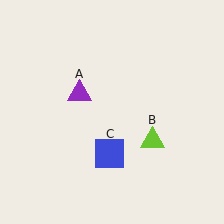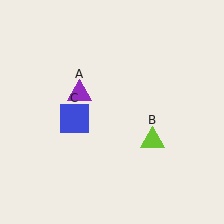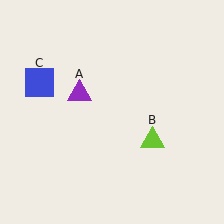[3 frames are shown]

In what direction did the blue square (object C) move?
The blue square (object C) moved up and to the left.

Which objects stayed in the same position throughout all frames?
Purple triangle (object A) and lime triangle (object B) remained stationary.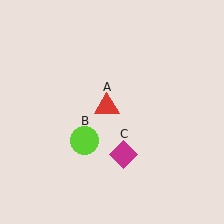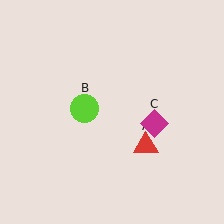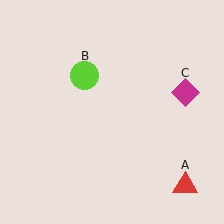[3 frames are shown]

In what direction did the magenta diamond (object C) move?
The magenta diamond (object C) moved up and to the right.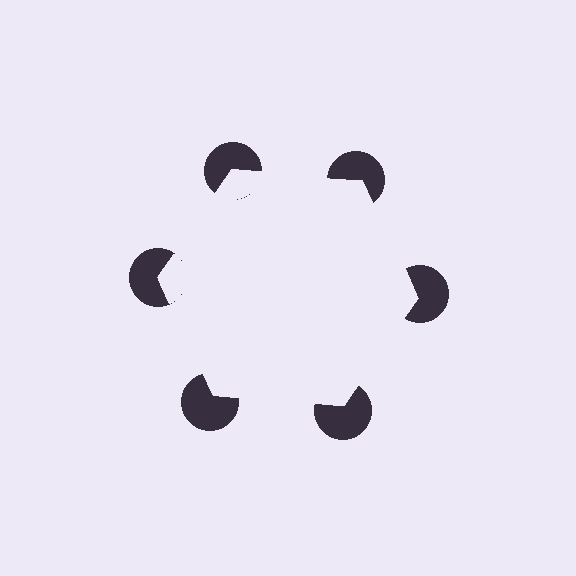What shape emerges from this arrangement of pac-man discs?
An illusory hexagon — its edges are inferred from the aligned wedge cuts in the pac-man discs, not physically drawn.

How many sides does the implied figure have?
6 sides.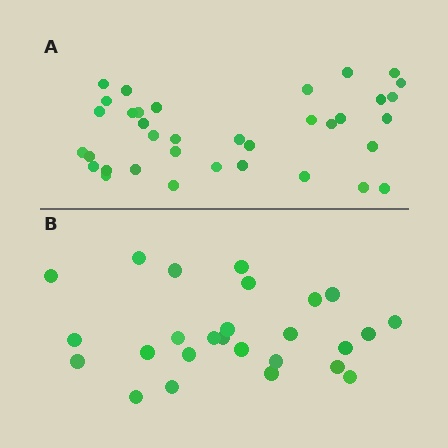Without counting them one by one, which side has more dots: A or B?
Region A (the top region) has more dots.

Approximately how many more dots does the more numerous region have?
Region A has roughly 10 or so more dots than region B.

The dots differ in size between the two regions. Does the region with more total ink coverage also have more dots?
No. Region B has more total ink coverage because its dots are larger, but region A actually contains more individual dots. Total area can be misleading — the number of items is what matters here.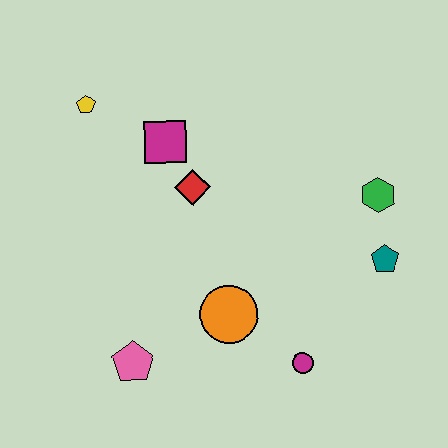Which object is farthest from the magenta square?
The magenta circle is farthest from the magenta square.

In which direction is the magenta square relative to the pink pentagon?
The magenta square is above the pink pentagon.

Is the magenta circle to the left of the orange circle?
No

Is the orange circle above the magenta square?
No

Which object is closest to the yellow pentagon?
The magenta square is closest to the yellow pentagon.